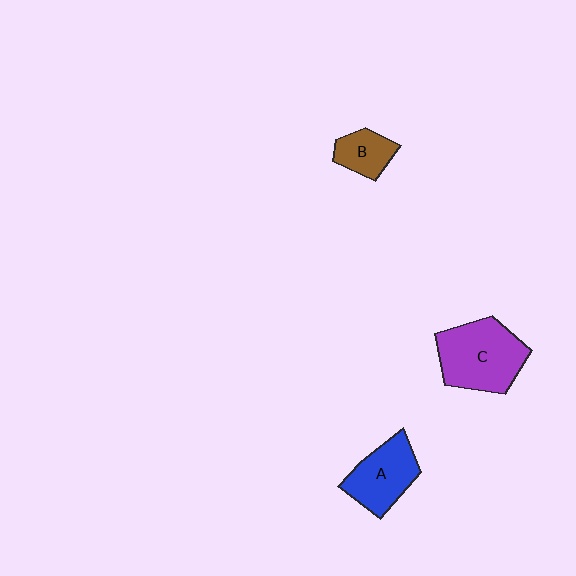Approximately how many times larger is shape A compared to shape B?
Approximately 1.7 times.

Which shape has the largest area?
Shape C (purple).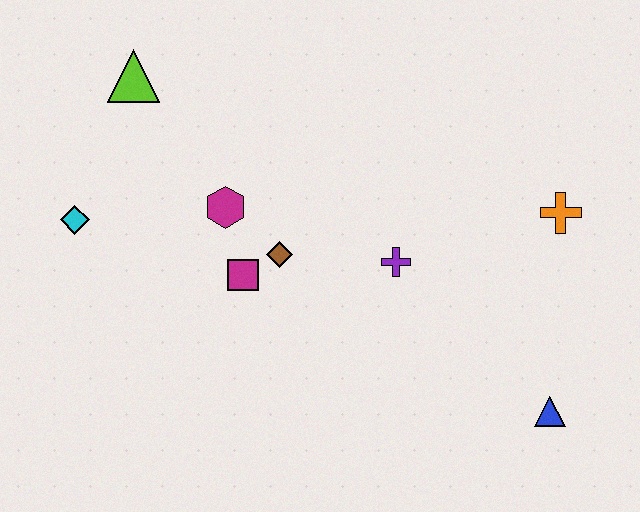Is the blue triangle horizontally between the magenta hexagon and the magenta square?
No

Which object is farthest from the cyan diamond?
The blue triangle is farthest from the cyan diamond.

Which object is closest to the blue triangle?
The orange cross is closest to the blue triangle.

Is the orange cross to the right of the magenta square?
Yes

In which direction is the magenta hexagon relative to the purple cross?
The magenta hexagon is to the left of the purple cross.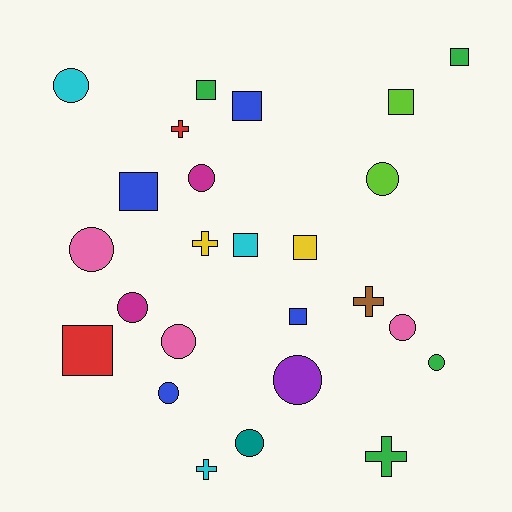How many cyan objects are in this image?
There are 3 cyan objects.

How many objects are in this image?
There are 25 objects.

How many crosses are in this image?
There are 5 crosses.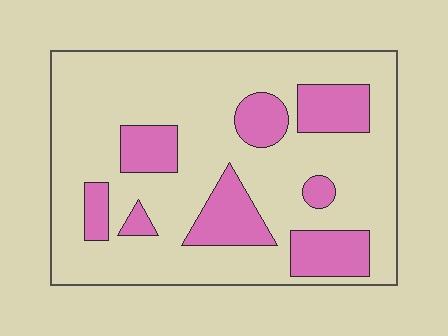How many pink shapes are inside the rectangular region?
8.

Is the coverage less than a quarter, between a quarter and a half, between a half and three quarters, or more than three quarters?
Less than a quarter.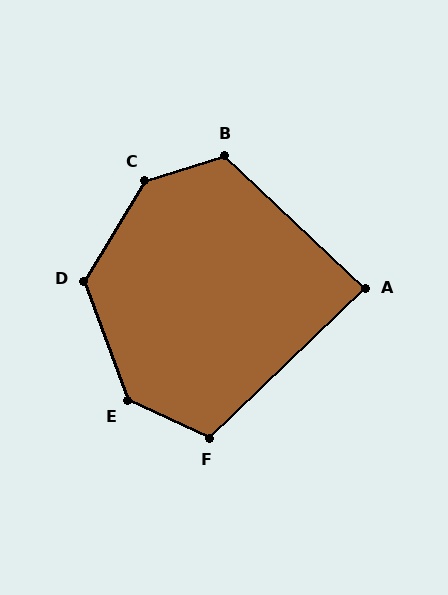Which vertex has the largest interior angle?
C, at approximately 138 degrees.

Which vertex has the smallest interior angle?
A, at approximately 87 degrees.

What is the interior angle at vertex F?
Approximately 112 degrees (obtuse).